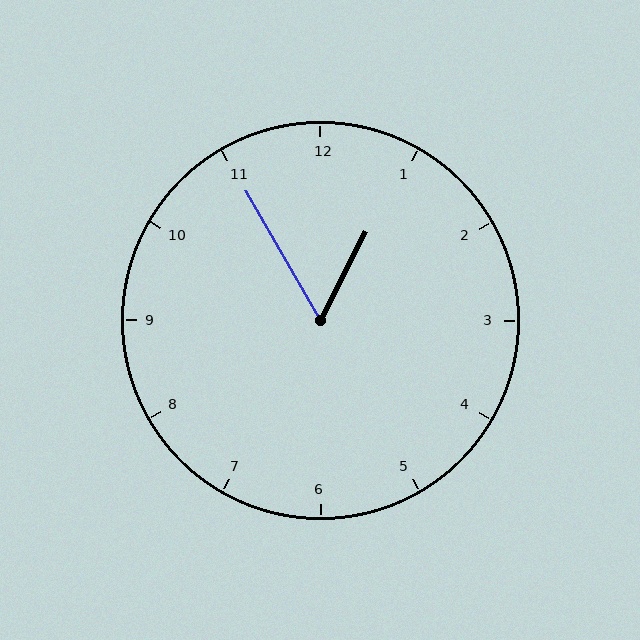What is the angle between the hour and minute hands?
Approximately 58 degrees.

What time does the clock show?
12:55.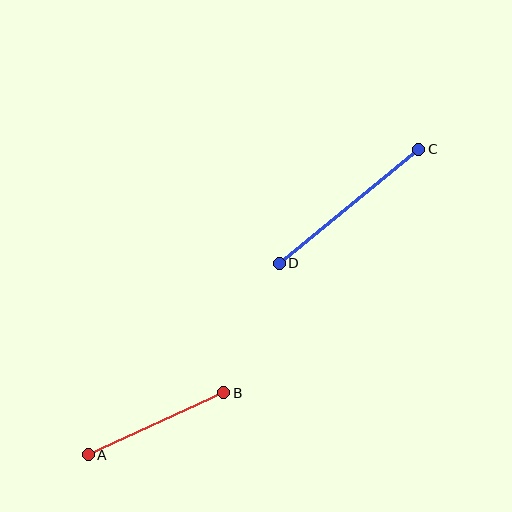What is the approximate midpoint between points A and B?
The midpoint is at approximately (156, 424) pixels.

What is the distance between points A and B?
The distance is approximately 149 pixels.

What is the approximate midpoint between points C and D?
The midpoint is at approximately (349, 206) pixels.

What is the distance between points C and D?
The distance is approximately 180 pixels.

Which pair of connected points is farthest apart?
Points C and D are farthest apart.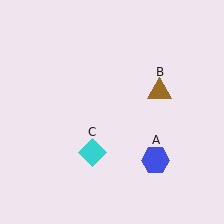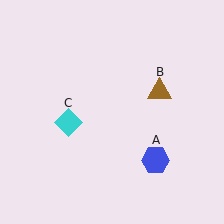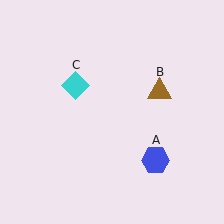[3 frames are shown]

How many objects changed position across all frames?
1 object changed position: cyan diamond (object C).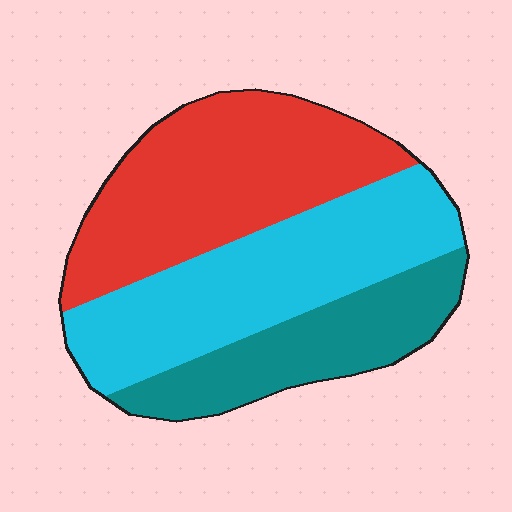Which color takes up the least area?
Teal, at roughly 25%.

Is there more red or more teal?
Red.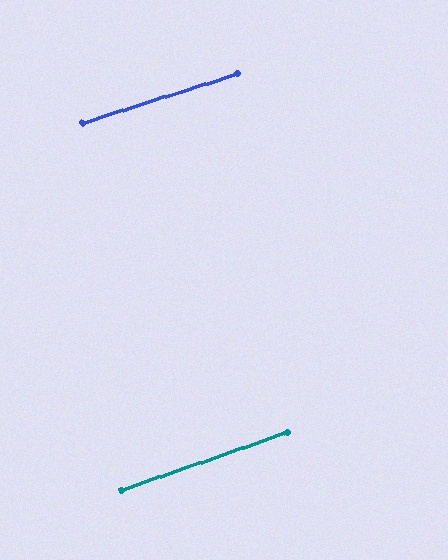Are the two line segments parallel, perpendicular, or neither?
Parallel — their directions differ by only 1.6°.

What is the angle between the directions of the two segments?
Approximately 2 degrees.